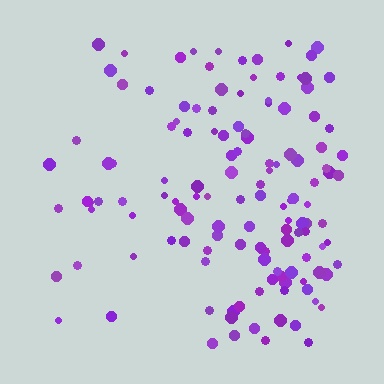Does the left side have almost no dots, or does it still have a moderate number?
Still a moderate number, just noticeably fewer than the right.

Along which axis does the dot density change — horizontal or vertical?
Horizontal.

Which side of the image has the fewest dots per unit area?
The left.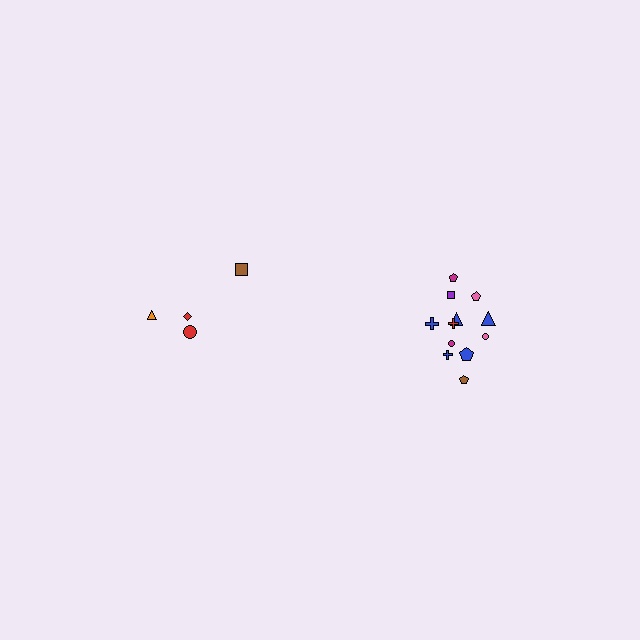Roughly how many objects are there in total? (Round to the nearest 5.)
Roughly 15 objects in total.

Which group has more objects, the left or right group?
The right group.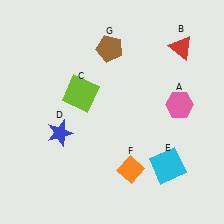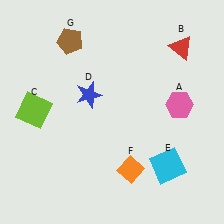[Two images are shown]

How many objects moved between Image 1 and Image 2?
3 objects moved between the two images.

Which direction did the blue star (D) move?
The blue star (D) moved up.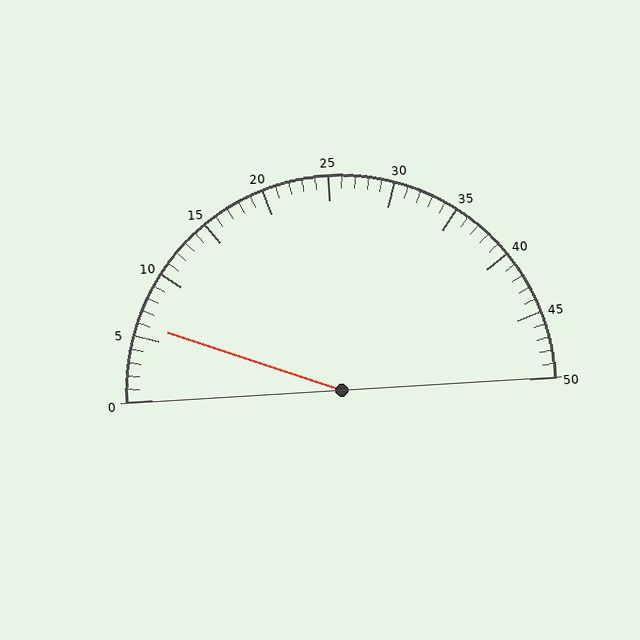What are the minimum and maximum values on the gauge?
The gauge ranges from 0 to 50.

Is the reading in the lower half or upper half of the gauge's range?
The reading is in the lower half of the range (0 to 50).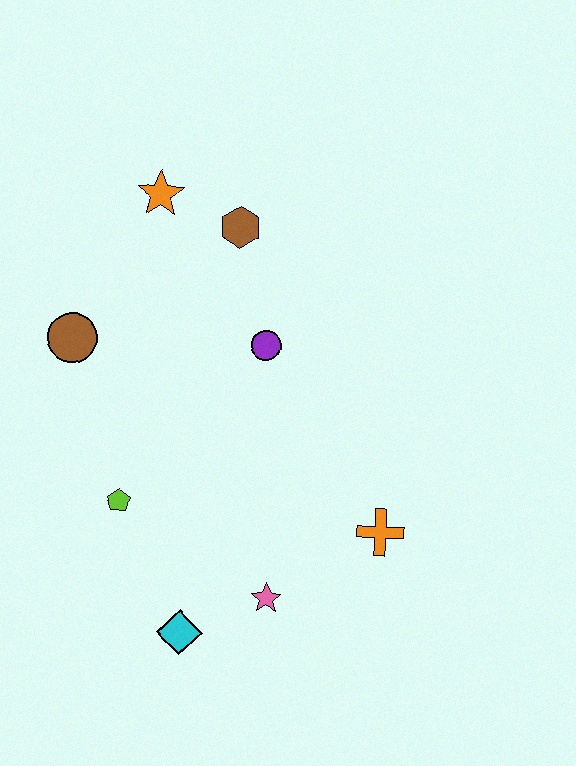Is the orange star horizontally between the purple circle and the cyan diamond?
No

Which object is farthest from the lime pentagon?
The orange star is farthest from the lime pentagon.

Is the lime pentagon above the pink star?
Yes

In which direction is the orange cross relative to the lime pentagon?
The orange cross is to the right of the lime pentagon.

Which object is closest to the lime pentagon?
The cyan diamond is closest to the lime pentagon.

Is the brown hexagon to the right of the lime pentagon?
Yes